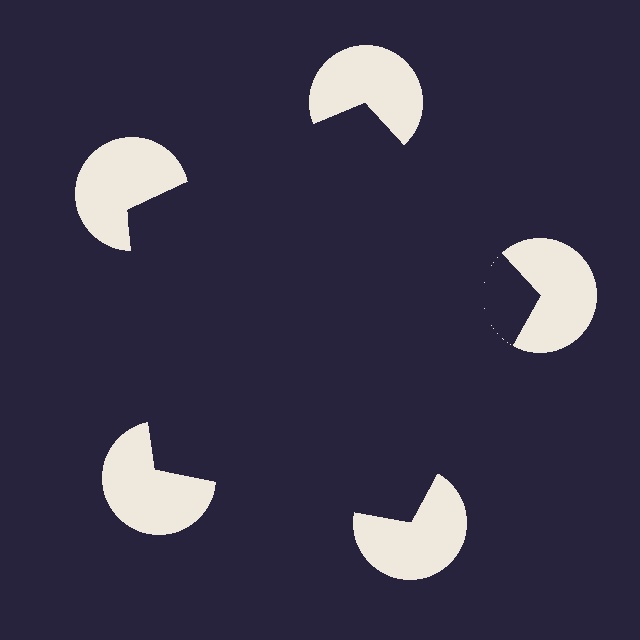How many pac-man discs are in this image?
There are 5 — one at each vertex of the illusory pentagon.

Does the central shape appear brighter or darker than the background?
It typically appears slightly darker than the background, even though no actual brightness change is drawn.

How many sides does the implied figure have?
5 sides.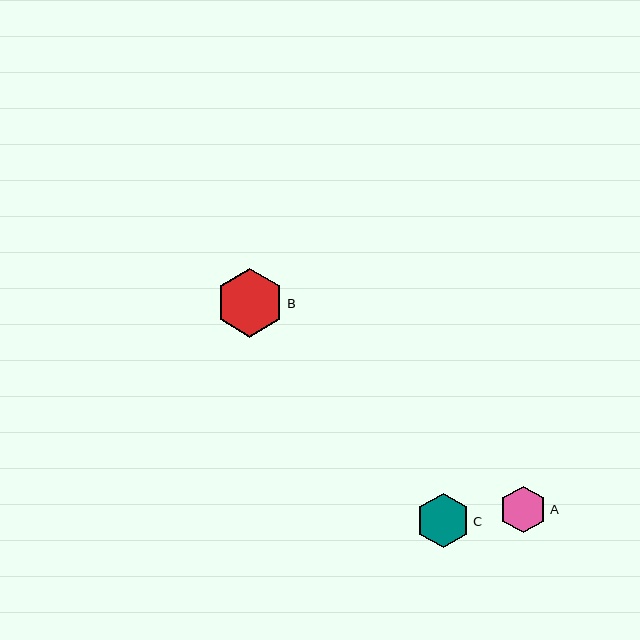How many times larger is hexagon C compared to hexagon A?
Hexagon C is approximately 1.2 times the size of hexagon A.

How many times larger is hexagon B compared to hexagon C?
Hexagon B is approximately 1.3 times the size of hexagon C.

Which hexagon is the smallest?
Hexagon A is the smallest with a size of approximately 47 pixels.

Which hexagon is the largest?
Hexagon B is the largest with a size of approximately 69 pixels.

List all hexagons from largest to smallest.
From largest to smallest: B, C, A.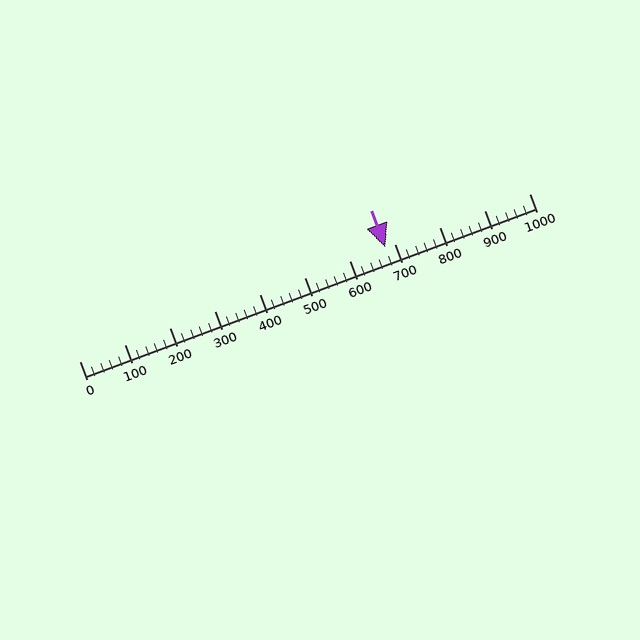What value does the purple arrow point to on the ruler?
The purple arrow points to approximately 680.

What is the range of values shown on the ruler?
The ruler shows values from 0 to 1000.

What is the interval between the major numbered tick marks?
The major tick marks are spaced 100 units apart.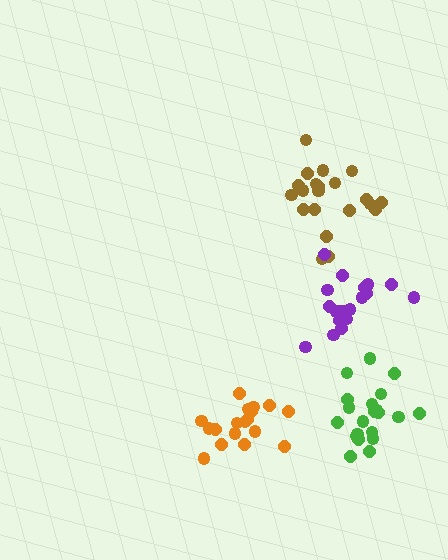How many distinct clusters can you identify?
There are 4 distinct clusters.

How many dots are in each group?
Group 1: 21 dots, Group 2: 18 dots, Group 3: 21 dots, Group 4: 19 dots (79 total).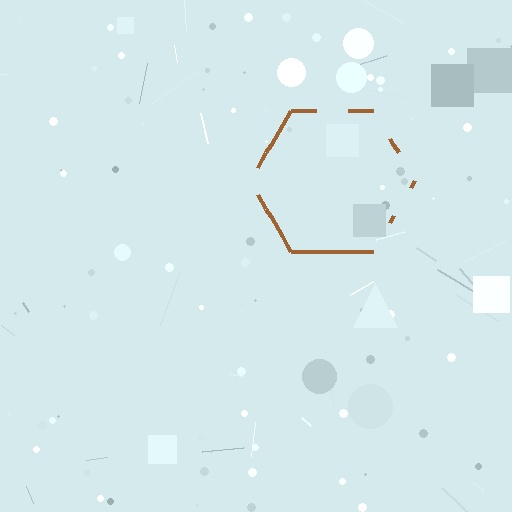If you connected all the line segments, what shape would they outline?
They would outline a hexagon.